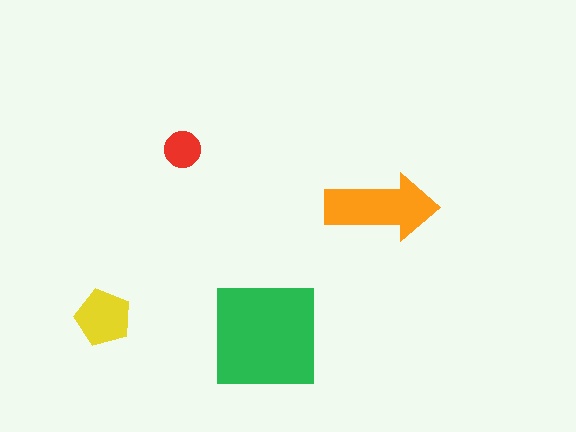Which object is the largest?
The green square.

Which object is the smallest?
The red circle.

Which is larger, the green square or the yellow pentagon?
The green square.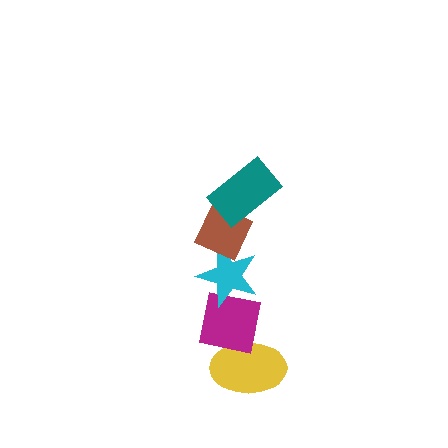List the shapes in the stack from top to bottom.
From top to bottom: the teal rectangle, the brown diamond, the cyan star, the magenta square, the yellow ellipse.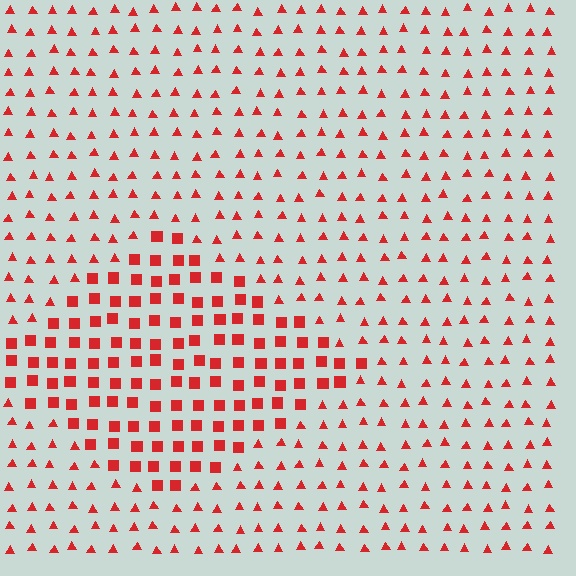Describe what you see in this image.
The image is filled with small red elements arranged in a uniform grid. A diamond-shaped region contains squares, while the surrounding area contains triangles. The boundary is defined purely by the change in element shape.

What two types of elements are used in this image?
The image uses squares inside the diamond region and triangles outside it.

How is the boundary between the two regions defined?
The boundary is defined by a change in element shape: squares inside vs. triangles outside. All elements share the same color and spacing.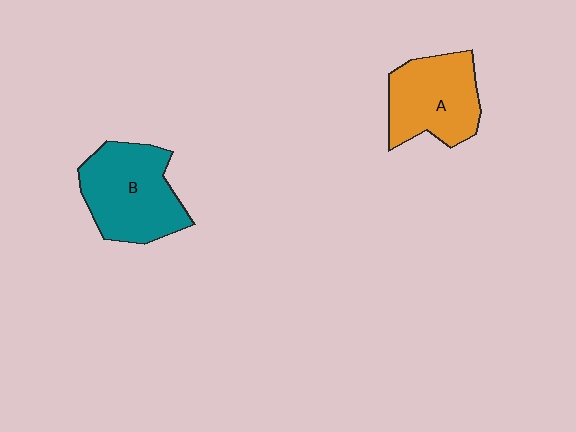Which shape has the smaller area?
Shape A (orange).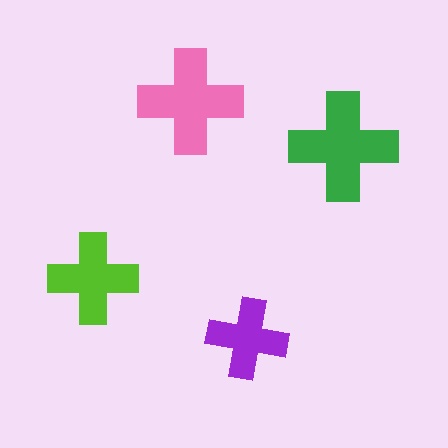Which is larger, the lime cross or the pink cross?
The pink one.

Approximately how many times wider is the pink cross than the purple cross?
About 1.5 times wider.